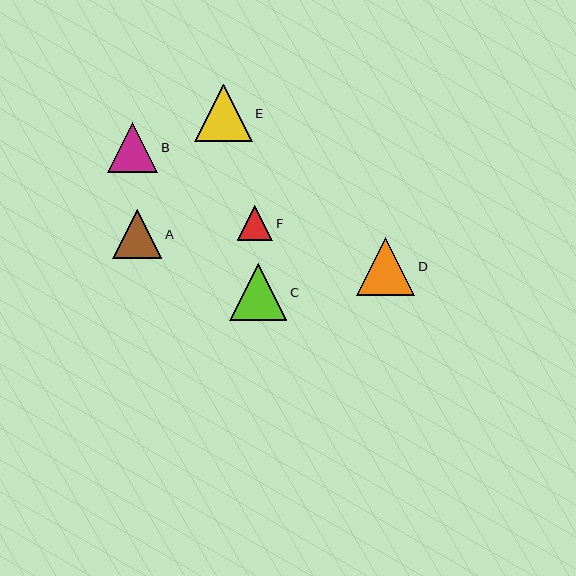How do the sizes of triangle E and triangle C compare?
Triangle E and triangle C are approximately the same size.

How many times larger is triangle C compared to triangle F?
Triangle C is approximately 1.6 times the size of triangle F.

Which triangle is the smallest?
Triangle F is the smallest with a size of approximately 35 pixels.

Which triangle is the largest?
Triangle D is the largest with a size of approximately 58 pixels.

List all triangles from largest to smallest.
From largest to smallest: D, E, C, B, A, F.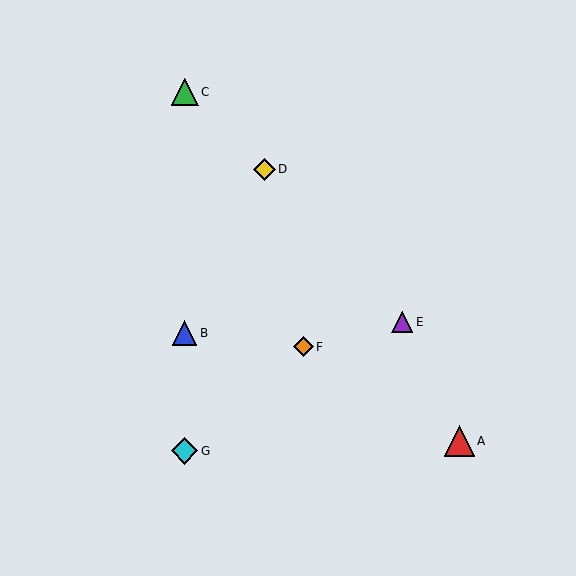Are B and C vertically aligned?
Yes, both are at x≈185.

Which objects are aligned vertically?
Objects B, C, G are aligned vertically.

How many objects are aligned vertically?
3 objects (B, C, G) are aligned vertically.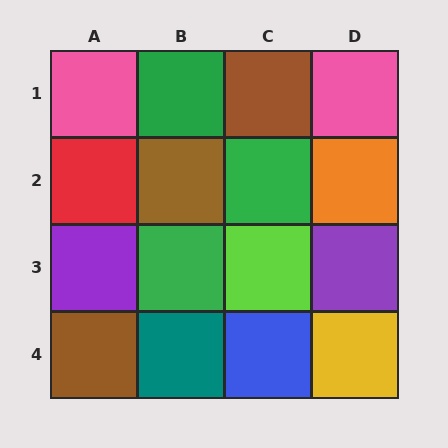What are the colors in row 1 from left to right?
Pink, green, brown, pink.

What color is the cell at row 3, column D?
Purple.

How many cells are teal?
1 cell is teal.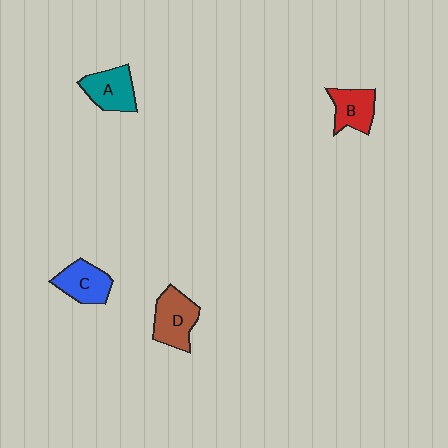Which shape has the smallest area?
Shape B (red).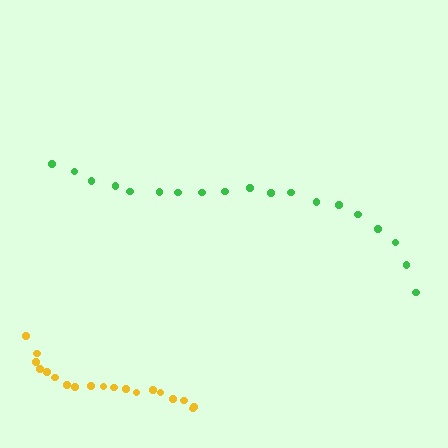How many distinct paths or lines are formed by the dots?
There are 2 distinct paths.